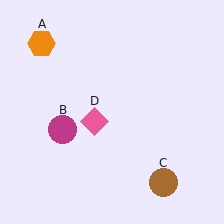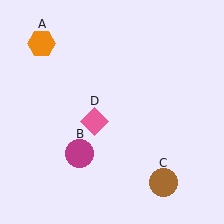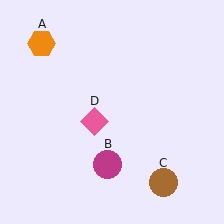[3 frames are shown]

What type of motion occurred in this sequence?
The magenta circle (object B) rotated counterclockwise around the center of the scene.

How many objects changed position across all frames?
1 object changed position: magenta circle (object B).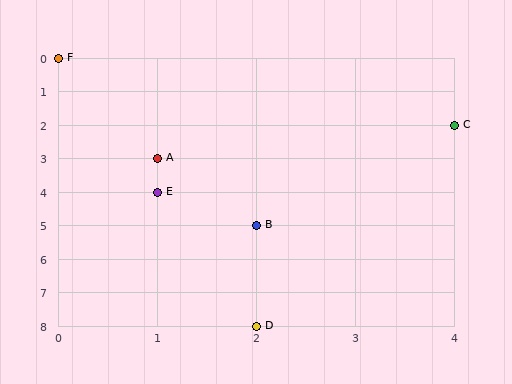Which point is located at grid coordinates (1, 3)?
Point A is at (1, 3).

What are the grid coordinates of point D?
Point D is at grid coordinates (2, 8).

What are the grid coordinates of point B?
Point B is at grid coordinates (2, 5).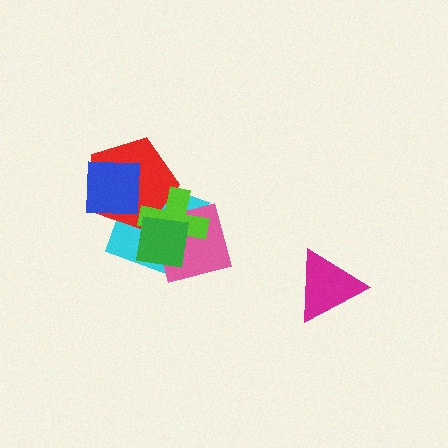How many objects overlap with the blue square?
2 objects overlap with the blue square.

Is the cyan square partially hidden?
Yes, it is partially covered by another shape.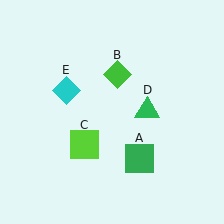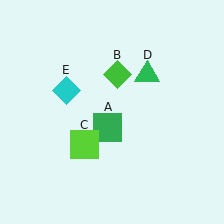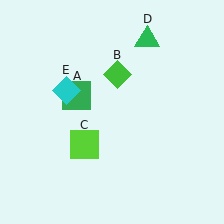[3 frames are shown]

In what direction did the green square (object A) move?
The green square (object A) moved up and to the left.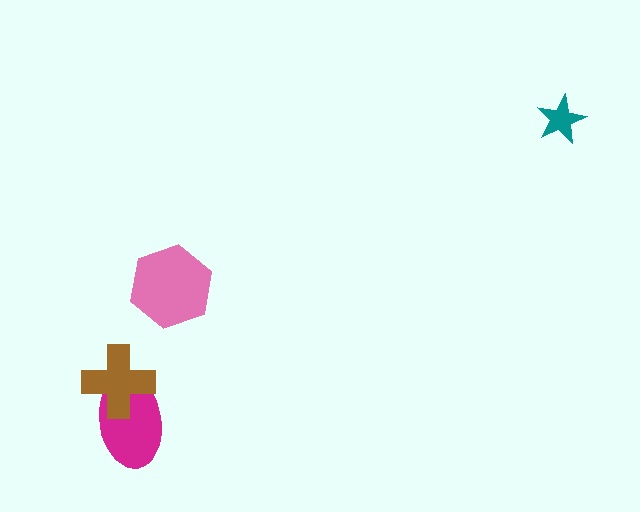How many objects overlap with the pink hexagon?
0 objects overlap with the pink hexagon.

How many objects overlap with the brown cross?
1 object overlaps with the brown cross.